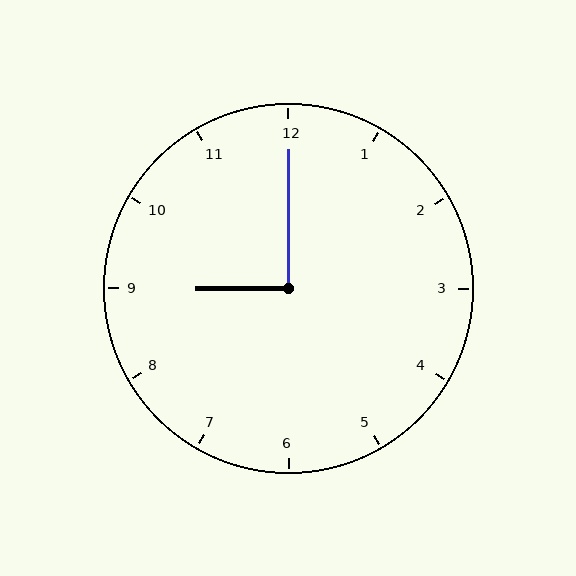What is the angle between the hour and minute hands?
Approximately 90 degrees.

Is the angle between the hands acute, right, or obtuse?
It is right.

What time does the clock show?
9:00.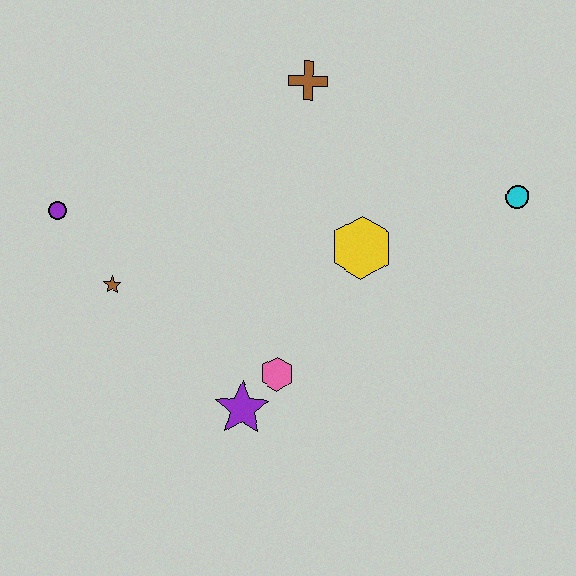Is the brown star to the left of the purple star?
Yes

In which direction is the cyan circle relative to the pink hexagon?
The cyan circle is to the right of the pink hexagon.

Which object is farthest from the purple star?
The cyan circle is farthest from the purple star.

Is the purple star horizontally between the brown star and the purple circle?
No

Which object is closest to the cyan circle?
The yellow hexagon is closest to the cyan circle.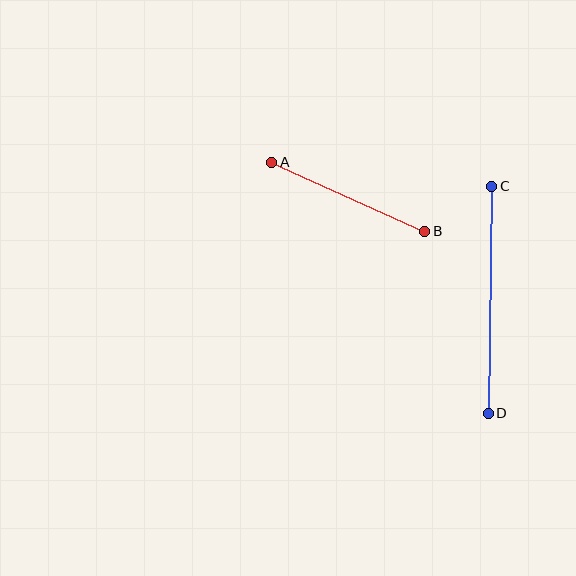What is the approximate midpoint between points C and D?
The midpoint is at approximately (490, 300) pixels.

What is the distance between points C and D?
The distance is approximately 227 pixels.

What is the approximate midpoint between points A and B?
The midpoint is at approximately (348, 197) pixels.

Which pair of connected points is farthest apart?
Points C and D are farthest apart.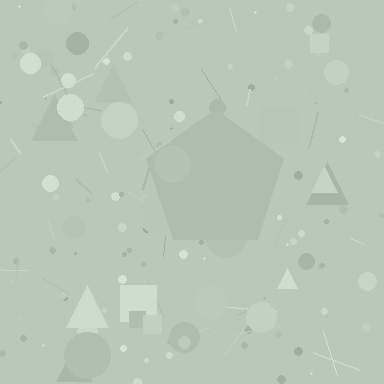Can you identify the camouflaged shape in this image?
The camouflaged shape is a pentagon.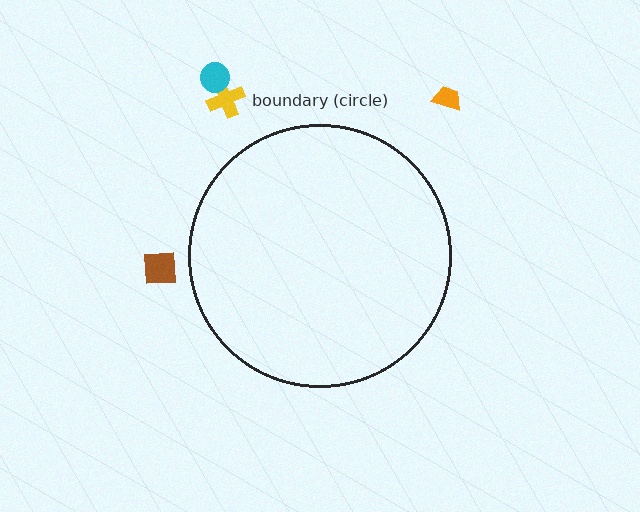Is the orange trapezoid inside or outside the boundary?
Outside.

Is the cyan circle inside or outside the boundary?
Outside.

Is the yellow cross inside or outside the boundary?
Outside.